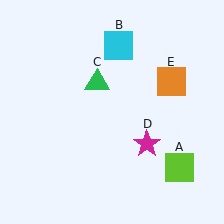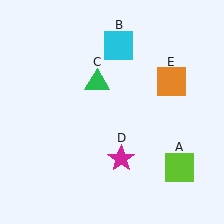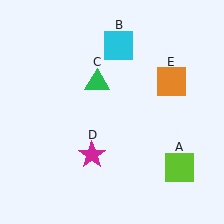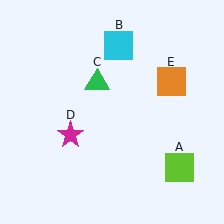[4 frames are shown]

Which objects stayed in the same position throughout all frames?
Lime square (object A) and cyan square (object B) and green triangle (object C) and orange square (object E) remained stationary.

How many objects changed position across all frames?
1 object changed position: magenta star (object D).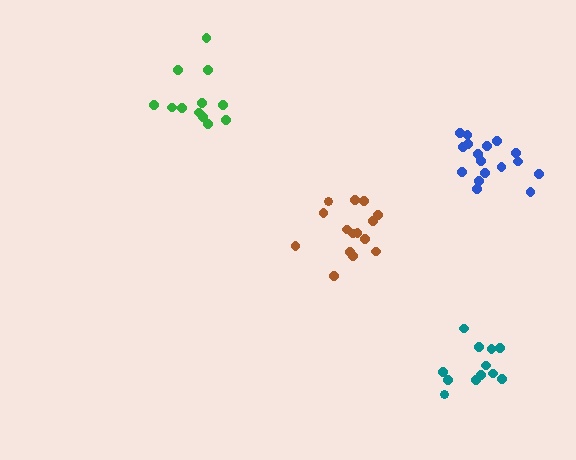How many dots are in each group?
Group 1: 17 dots, Group 2: 12 dots, Group 3: 15 dots, Group 4: 12 dots (56 total).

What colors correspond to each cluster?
The clusters are colored: blue, teal, brown, green.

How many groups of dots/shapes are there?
There are 4 groups.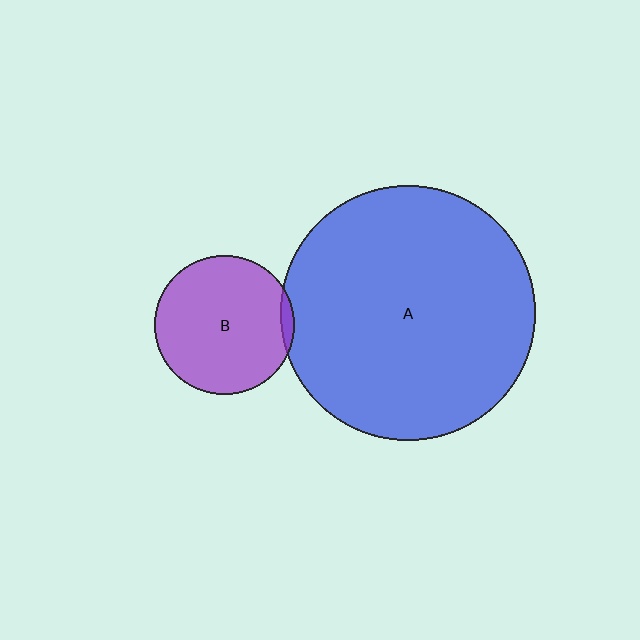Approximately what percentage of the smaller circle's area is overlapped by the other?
Approximately 5%.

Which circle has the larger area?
Circle A (blue).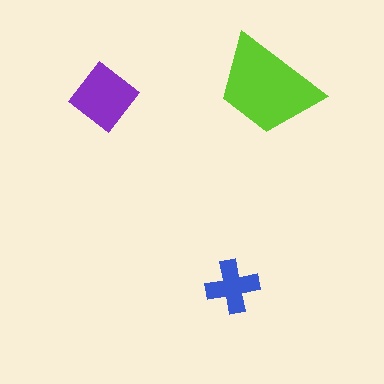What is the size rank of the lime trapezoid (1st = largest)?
1st.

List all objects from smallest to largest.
The blue cross, the purple diamond, the lime trapezoid.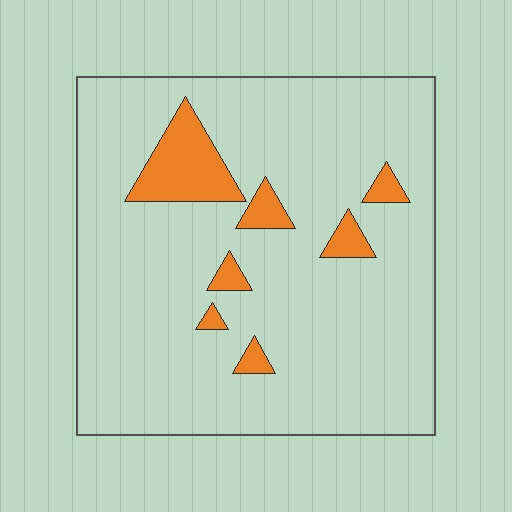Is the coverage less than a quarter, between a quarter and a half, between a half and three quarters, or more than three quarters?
Less than a quarter.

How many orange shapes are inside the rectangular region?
7.